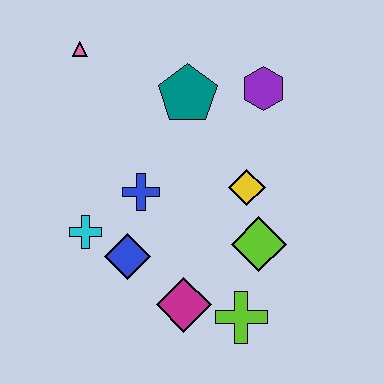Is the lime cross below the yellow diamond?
Yes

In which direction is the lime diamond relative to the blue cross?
The lime diamond is to the right of the blue cross.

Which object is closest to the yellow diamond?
The lime diamond is closest to the yellow diamond.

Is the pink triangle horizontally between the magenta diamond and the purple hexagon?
No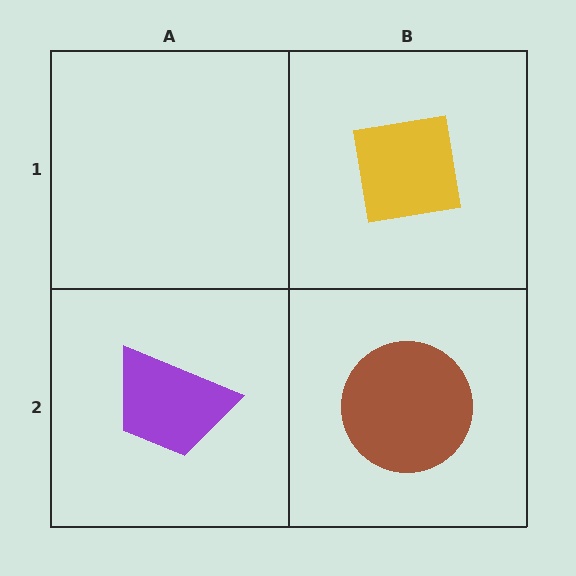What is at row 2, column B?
A brown circle.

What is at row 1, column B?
A yellow square.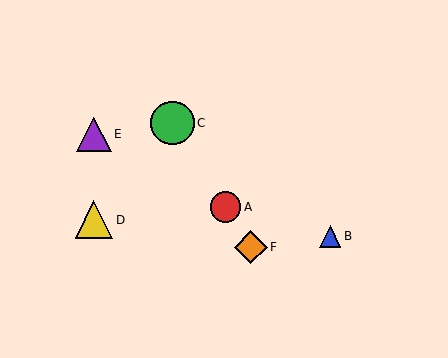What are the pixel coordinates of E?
Object E is at (94, 134).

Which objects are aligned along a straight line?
Objects A, C, F are aligned along a straight line.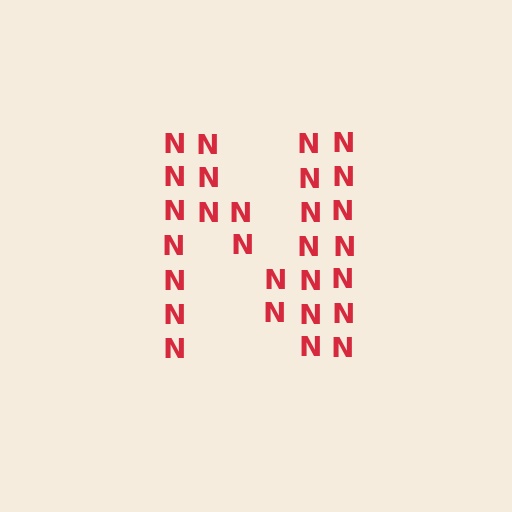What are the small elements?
The small elements are letter N's.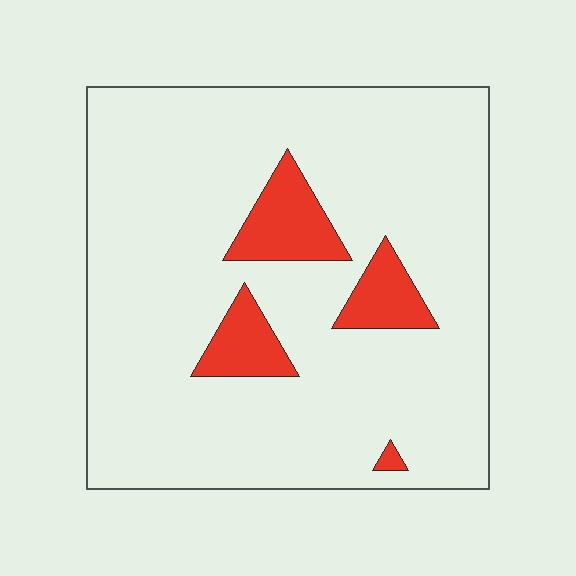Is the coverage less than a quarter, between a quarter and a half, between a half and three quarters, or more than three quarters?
Less than a quarter.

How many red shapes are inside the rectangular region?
4.